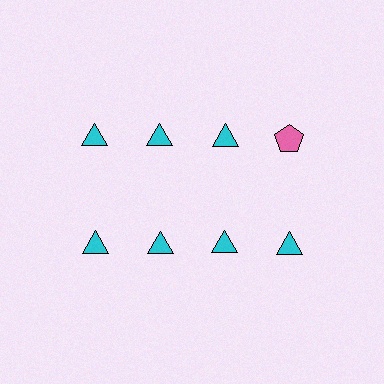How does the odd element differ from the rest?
It differs in both color (pink instead of cyan) and shape (pentagon instead of triangle).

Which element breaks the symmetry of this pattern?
The pink pentagon in the top row, second from right column breaks the symmetry. All other shapes are cyan triangles.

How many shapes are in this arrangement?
There are 8 shapes arranged in a grid pattern.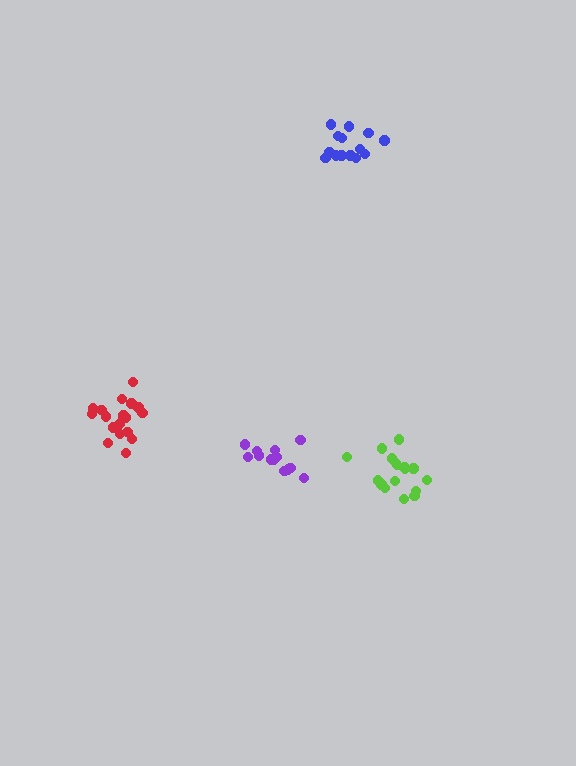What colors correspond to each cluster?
The clusters are colored: red, blue, lime, purple.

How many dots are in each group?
Group 1: 18 dots, Group 2: 14 dots, Group 3: 17 dots, Group 4: 13 dots (62 total).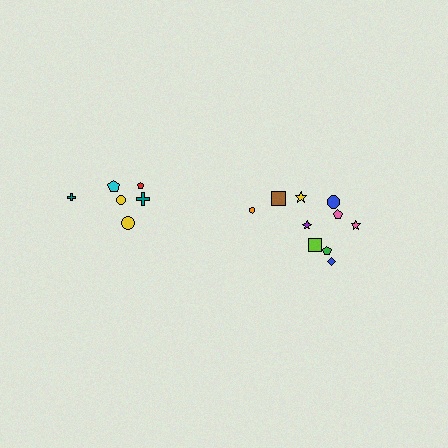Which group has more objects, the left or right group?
The right group.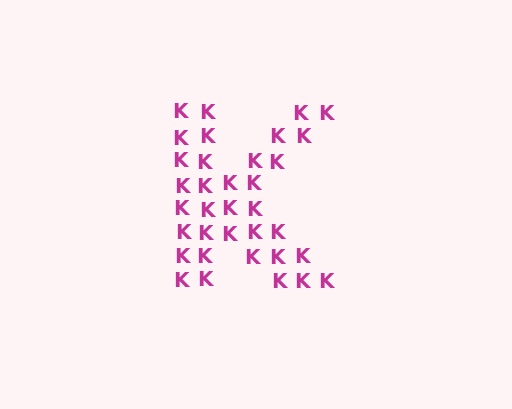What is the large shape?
The large shape is the letter K.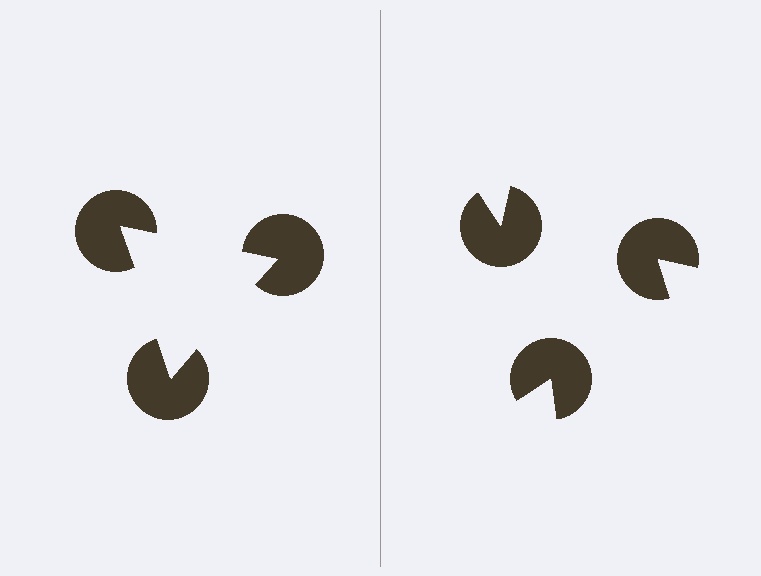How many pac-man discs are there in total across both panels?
6 — 3 on each side.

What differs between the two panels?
The pac-man discs are positioned identically on both sides; only the wedge orientations differ. On the left they align to a triangle; on the right they are misaligned.